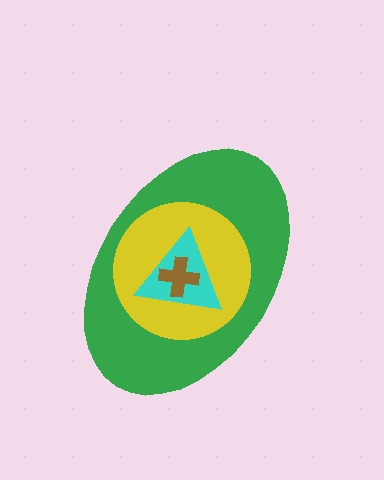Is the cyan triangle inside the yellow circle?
Yes.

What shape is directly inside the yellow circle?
The cyan triangle.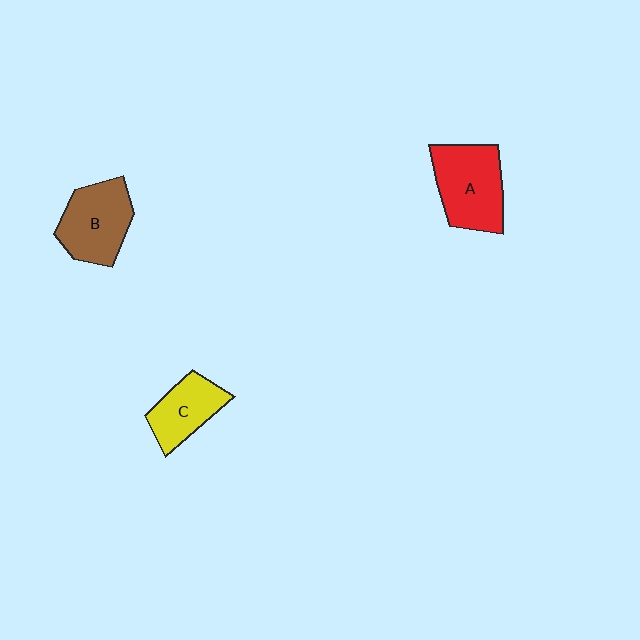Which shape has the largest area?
Shape A (red).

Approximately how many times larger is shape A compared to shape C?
Approximately 1.4 times.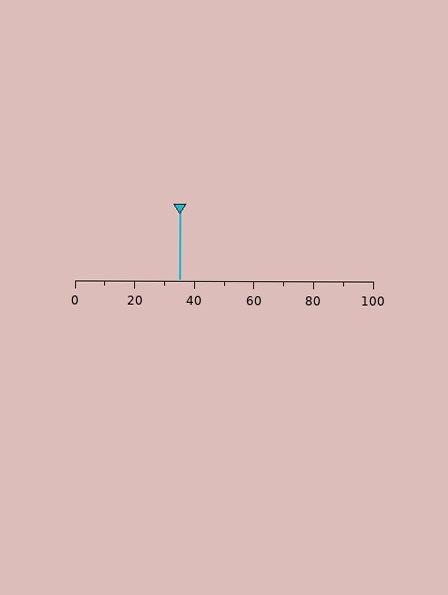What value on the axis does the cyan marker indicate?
The marker indicates approximately 35.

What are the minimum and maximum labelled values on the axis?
The axis runs from 0 to 100.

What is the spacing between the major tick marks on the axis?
The major ticks are spaced 20 apart.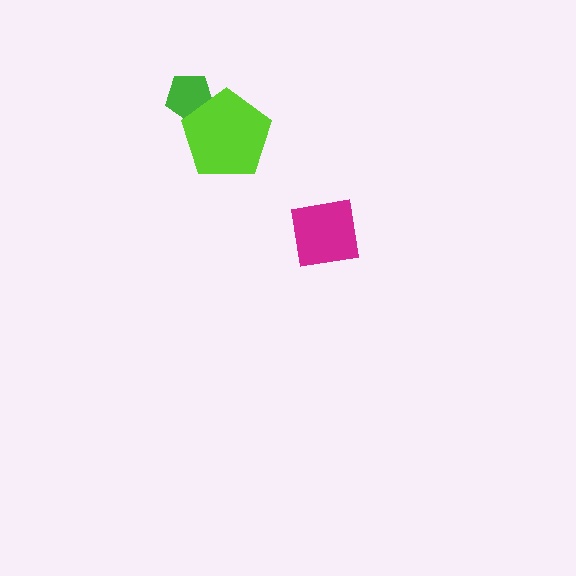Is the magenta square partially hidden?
No, no other shape covers it.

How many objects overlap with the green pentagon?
1 object overlaps with the green pentagon.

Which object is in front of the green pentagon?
The lime pentagon is in front of the green pentagon.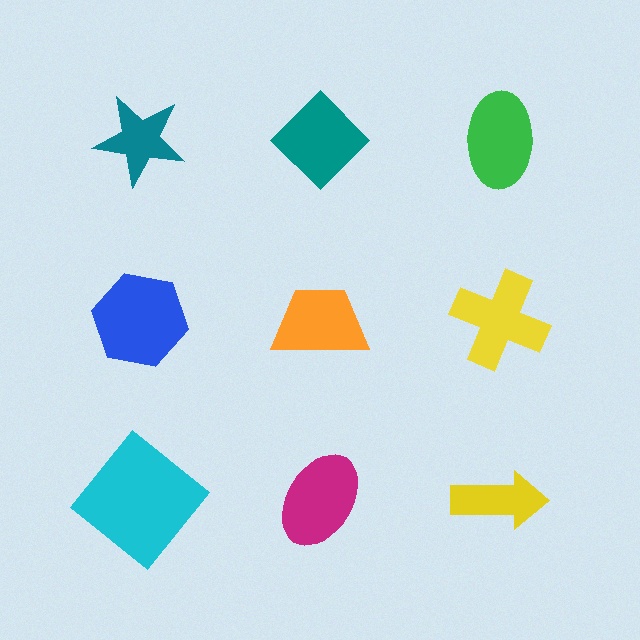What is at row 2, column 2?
An orange trapezoid.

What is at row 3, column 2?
A magenta ellipse.